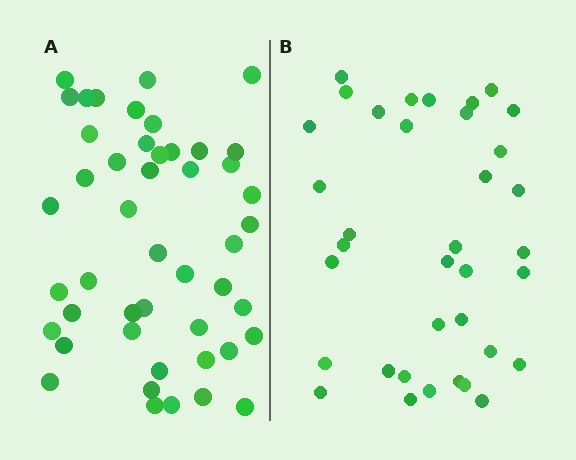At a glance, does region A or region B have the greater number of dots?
Region A (the left region) has more dots.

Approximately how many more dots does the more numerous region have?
Region A has roughly 12 or so more dots than region B.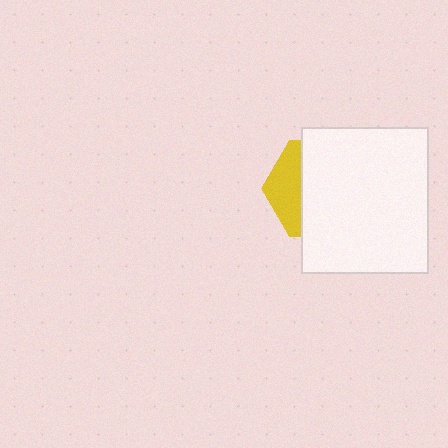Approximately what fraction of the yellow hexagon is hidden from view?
Roughly 69% of the yellow hexagon is hidden behind the white rectangle.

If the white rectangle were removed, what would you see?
You would see the complete yellow hexagon.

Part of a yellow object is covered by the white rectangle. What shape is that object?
It is a hexagon.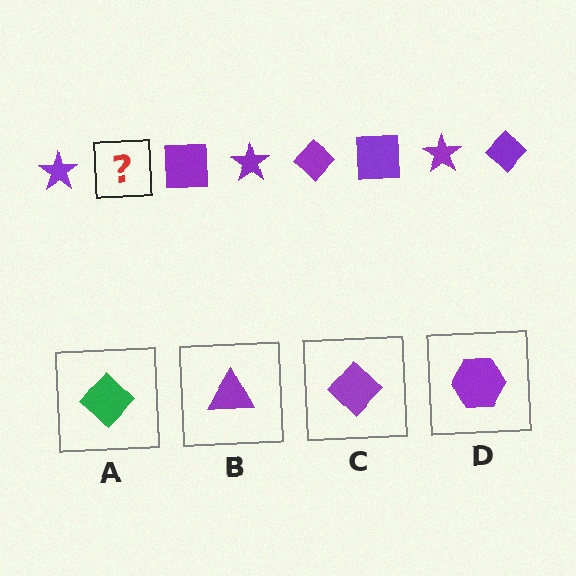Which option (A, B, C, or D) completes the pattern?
C.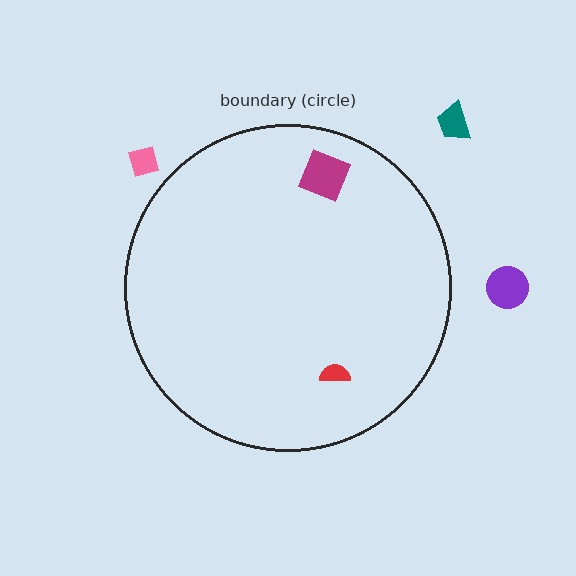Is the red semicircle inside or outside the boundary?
Inside.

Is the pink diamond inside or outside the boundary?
Outside.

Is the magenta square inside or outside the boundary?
Inside.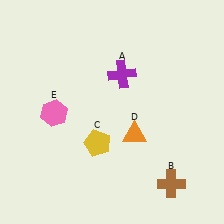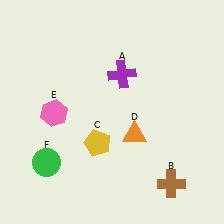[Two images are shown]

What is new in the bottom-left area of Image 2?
A green circle (F) was added in the bottom-left area of Image 2.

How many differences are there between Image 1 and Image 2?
There is 1 difference between the two images.